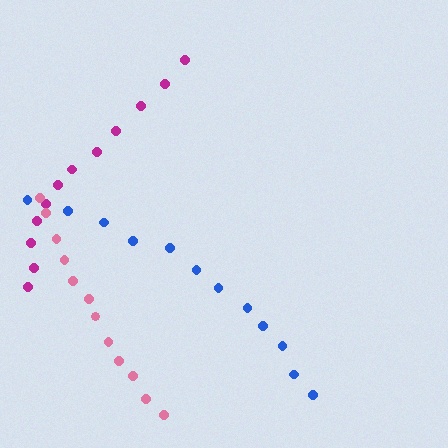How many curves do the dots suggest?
There are 3 distinct paths.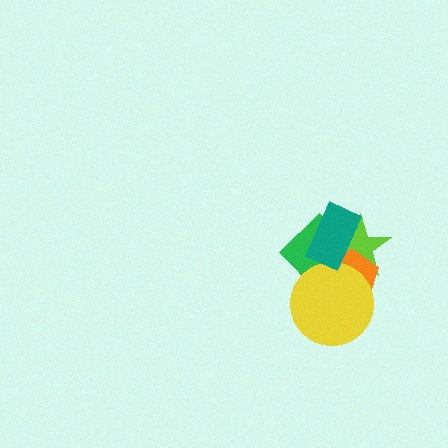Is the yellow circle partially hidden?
No, no other shape covers it.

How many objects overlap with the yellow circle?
3 objects overlap with the yellow circle.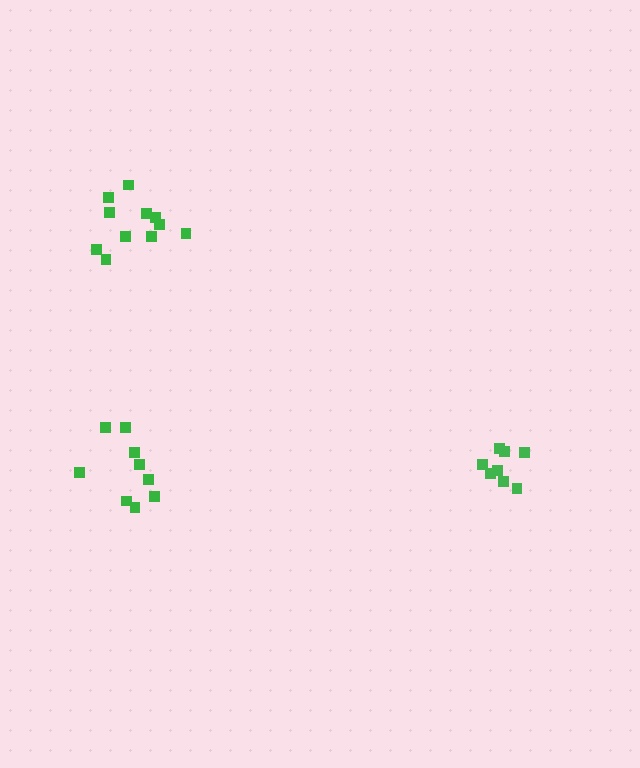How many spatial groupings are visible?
There are 3 spatial groupings.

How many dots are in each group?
Group 1: 8 dots, Group 2: 11 dots, Group 3: 9 dots (28 total).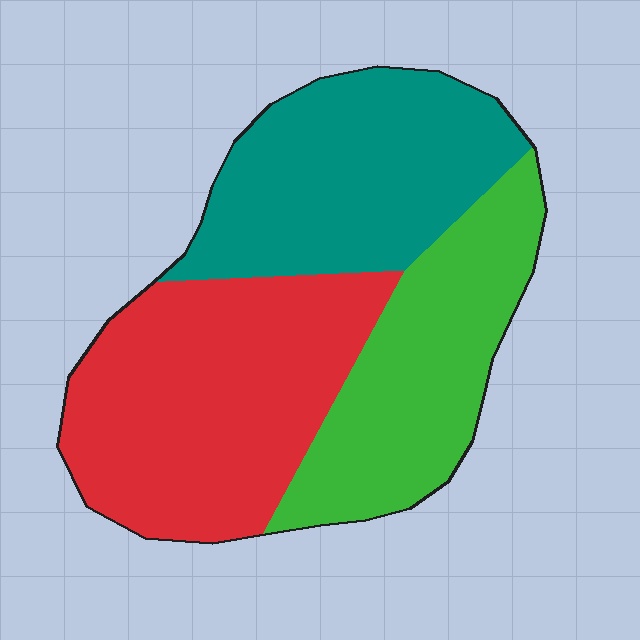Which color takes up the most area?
Red, at roughly 40%.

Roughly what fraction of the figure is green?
Green covers around 30% of the figure.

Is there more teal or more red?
Red.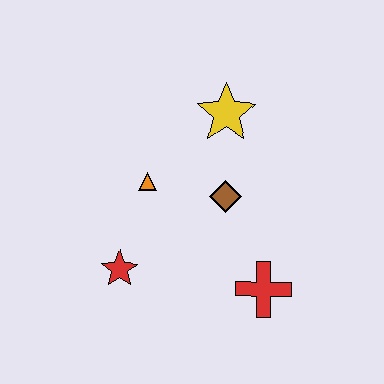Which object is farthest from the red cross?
The yellow star is farthest from the red cross.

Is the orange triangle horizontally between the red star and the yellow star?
Yes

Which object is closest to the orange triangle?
The brown diamond is closest to the orange triangle.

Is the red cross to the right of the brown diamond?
Yes